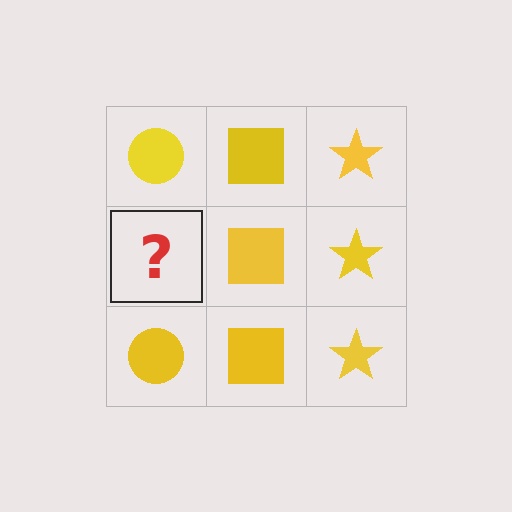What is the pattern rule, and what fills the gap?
The rule is that each column has a consistent shape. The gap should be filled with a yellow circle.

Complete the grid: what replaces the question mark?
The question mark should be replaced with a yellow circle.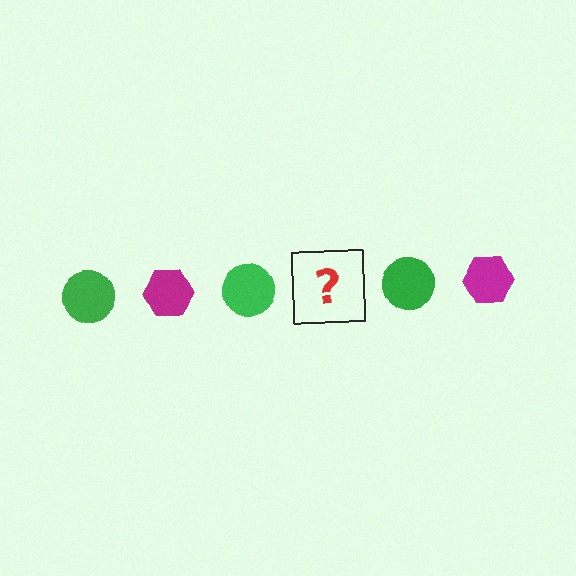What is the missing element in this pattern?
The missing element is a magenta hexagon.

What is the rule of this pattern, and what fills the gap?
The rule is that the pattern alternates between green circle and magenta hexagon. The gap should be filled with a magenta hexagon.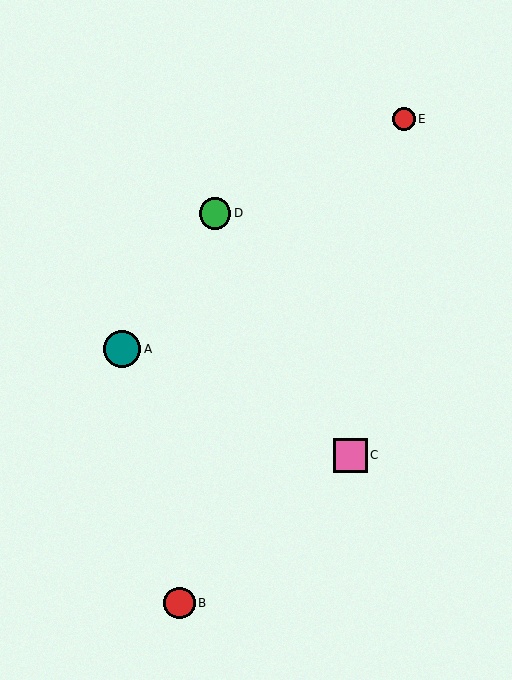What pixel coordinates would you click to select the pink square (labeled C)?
Click at (350, 455) to select the pink square C.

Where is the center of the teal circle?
The center of the teal circle is at (122, 349).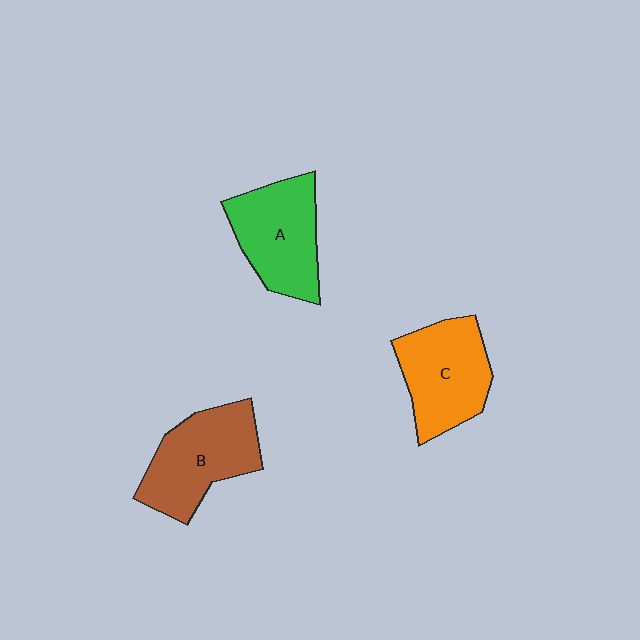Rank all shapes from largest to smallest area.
From largest to smallest: B (brown), A (green), C (orange).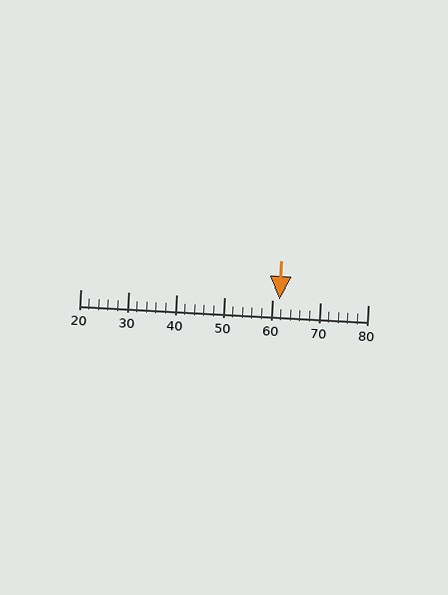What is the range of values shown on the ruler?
The ruler shows values from 20 to 80.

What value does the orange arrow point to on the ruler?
The orange arrow points to approximately 62.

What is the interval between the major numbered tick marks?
The major tick marks are spaced 10 units apart.